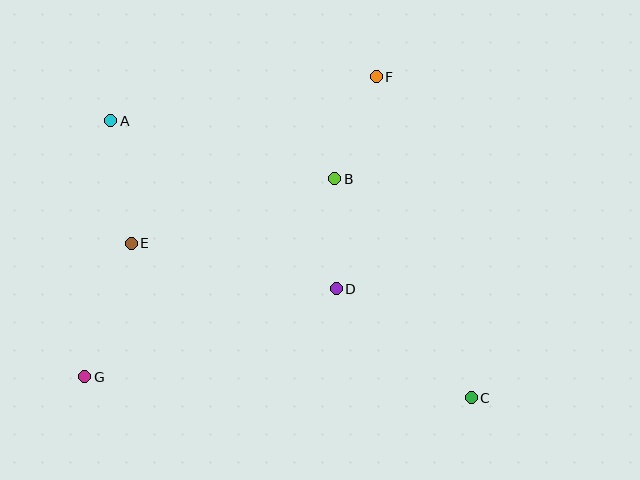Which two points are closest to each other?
Points B and D are closest to each other.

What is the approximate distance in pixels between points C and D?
The distance between C and D is approximately 174 pixels.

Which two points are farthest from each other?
Points A and C are farthest from each other.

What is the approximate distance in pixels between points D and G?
The distance between D and G is approximately 266 pixels.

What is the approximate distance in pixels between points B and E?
The distance between B and E is approximately 213 pixels.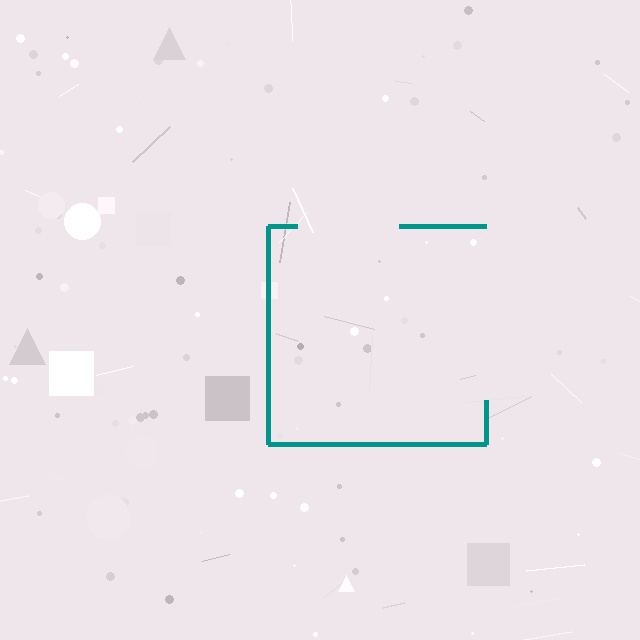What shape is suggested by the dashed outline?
The dashed outline suggests a square.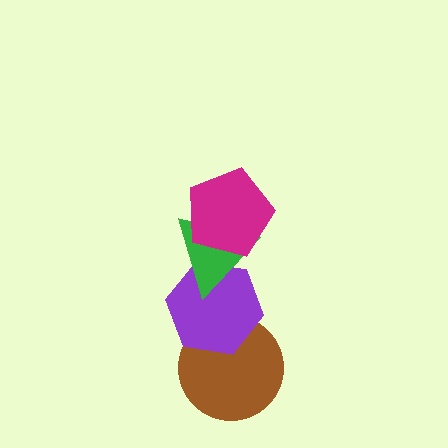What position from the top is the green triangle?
The green triangle is 2nd from the top.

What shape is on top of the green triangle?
The magenta pentagon is on top of the green triangle.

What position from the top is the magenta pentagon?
The magenta pentagon is 1st from the top.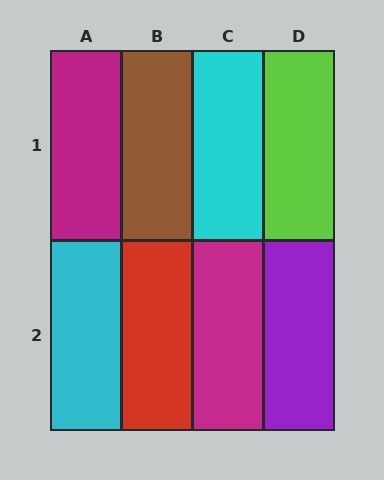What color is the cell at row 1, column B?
Brown.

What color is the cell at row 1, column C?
Cyan.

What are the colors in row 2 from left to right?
Cyan, red, magenta, purple.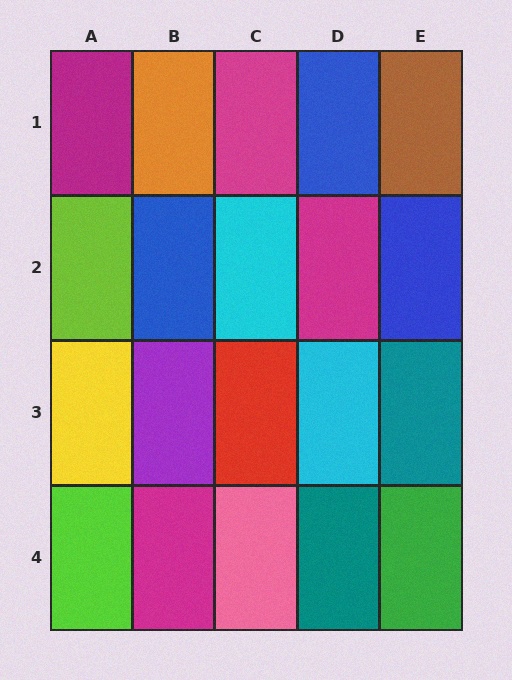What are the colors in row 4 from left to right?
Lime, magenta, pink, teal, green.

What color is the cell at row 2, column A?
Lime.